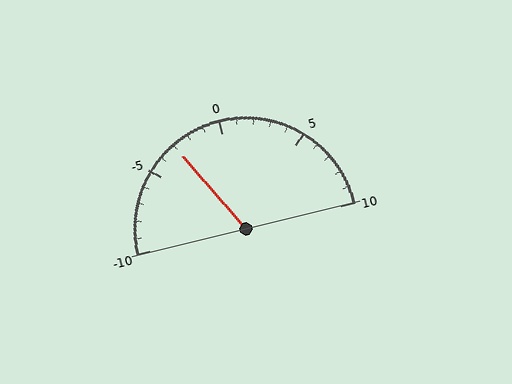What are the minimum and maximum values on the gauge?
The gauge ranges from -10 to 10.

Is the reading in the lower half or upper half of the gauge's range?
The reading is in the lower half of the range (-10 to 10).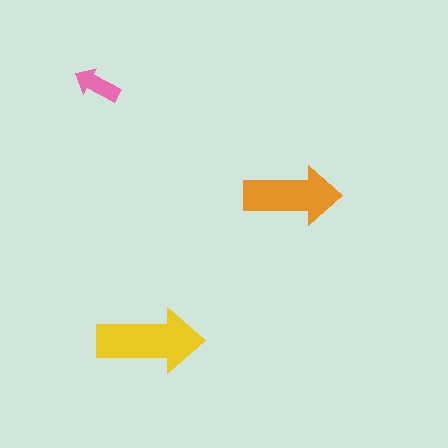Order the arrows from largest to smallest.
the yellow one, the orange one, the pink one.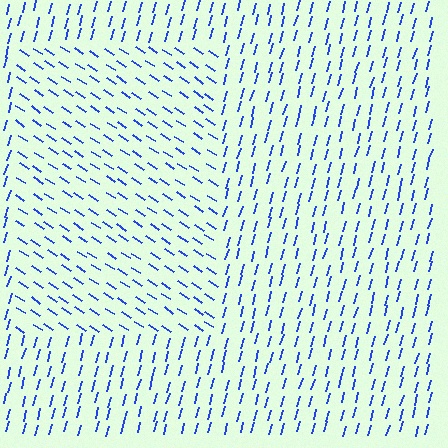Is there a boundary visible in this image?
Yes, there is a texture boundary formed by a change in line orientation.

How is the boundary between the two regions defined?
The boundary is defined purely by a change in line orientation (approximately 72 degrees difference). All lines are the same color and thickness.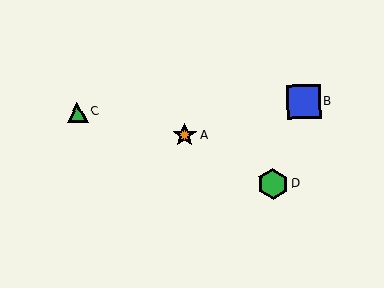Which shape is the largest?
The blue square (labeled B) is the largest.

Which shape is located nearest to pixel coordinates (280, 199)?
The green hexagon (labeled D) at (273, 184) is nearest to that location.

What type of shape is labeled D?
Shape D is a green hexagon.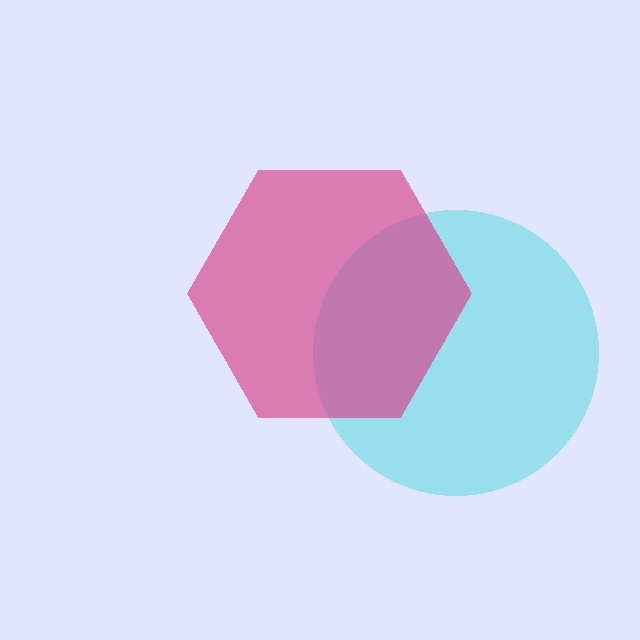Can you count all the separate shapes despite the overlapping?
Yes, there are 2 separate shapes.